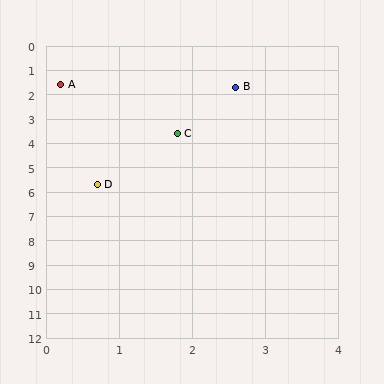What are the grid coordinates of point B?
Point B is at approximately (2.6, 1.7).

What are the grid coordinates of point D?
Point D is at approximately (0.7, 5.7).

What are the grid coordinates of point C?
Point C is at approximately (1.8, 3.6).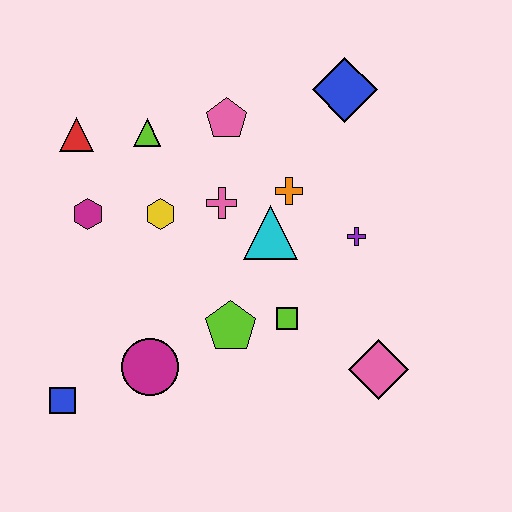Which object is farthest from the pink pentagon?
The blue square is farthest from the pink pentagon.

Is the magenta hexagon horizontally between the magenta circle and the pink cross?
No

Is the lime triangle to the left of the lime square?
Yes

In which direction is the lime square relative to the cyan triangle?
The lime square is below the cyan triangle.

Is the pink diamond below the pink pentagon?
Yes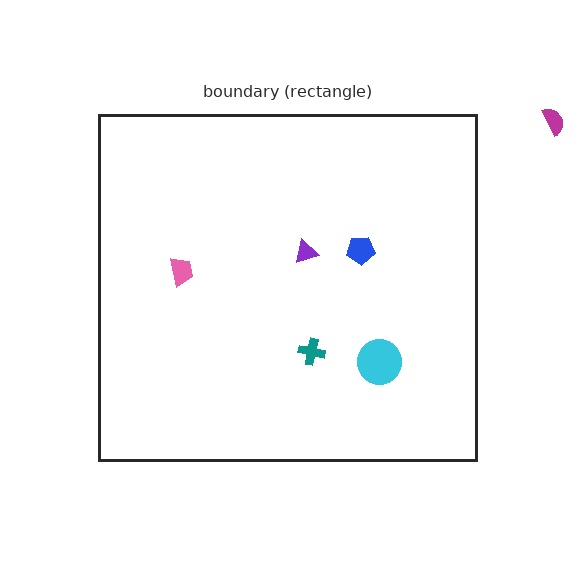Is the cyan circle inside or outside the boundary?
Inside.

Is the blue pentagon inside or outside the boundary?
Inside.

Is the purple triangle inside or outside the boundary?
Inside.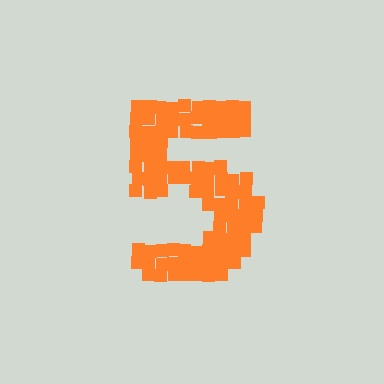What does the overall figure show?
The overall figure shows the digit 5.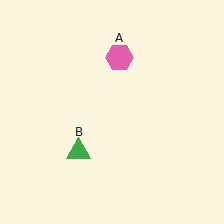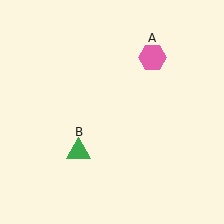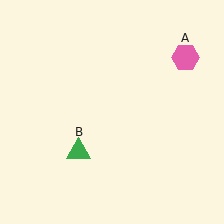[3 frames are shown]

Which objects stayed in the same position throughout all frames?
Green triangle (object B) remained stationary.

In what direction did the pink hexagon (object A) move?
The pink hexagon (object A) moved right.